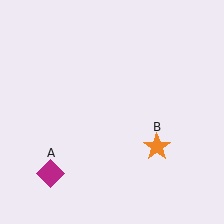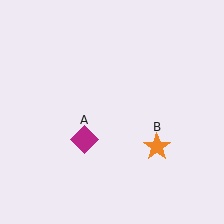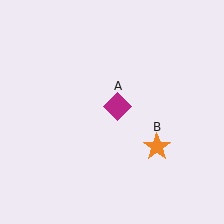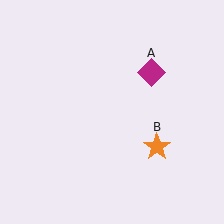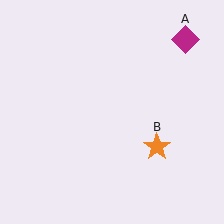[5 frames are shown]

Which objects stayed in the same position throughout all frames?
Orange star (object B) remained stationary.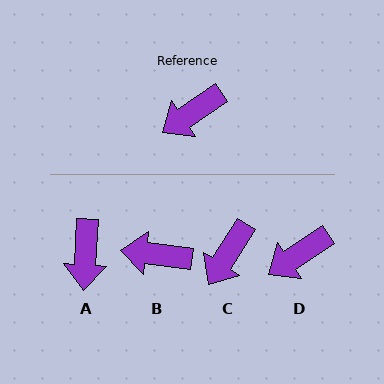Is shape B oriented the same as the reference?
No, it is off by about 41 degrees.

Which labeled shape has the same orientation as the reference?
D.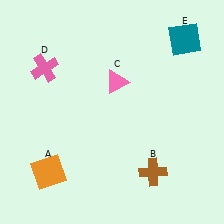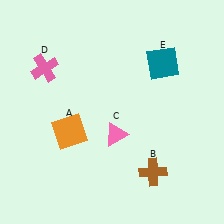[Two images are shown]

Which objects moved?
The objects that moved are: the orange square (A), the pink triangle (C), the teal square (E).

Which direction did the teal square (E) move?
The teal square (E) moved down.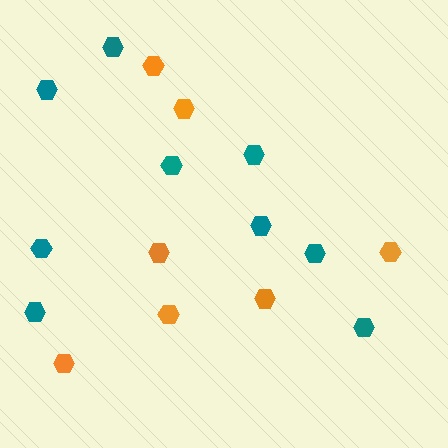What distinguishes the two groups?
There are 2 groups: one group of teal hexagons (9) and one group of orange hexagons (7).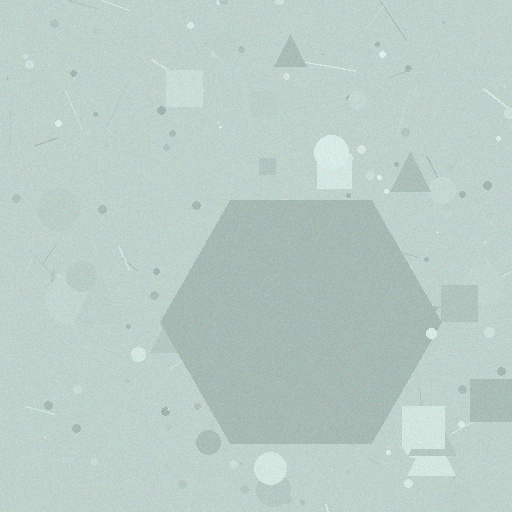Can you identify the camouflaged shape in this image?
The camouflaged shape is a hexagon.